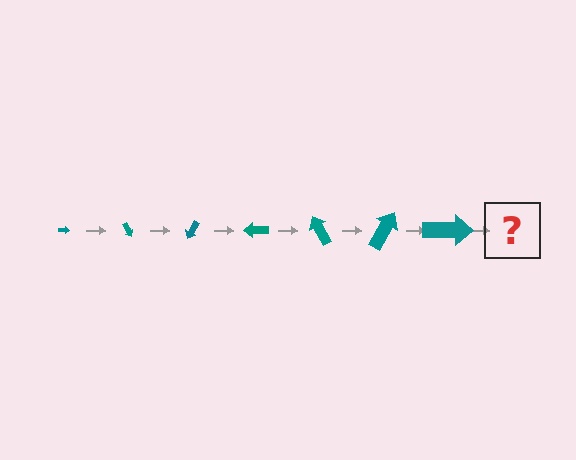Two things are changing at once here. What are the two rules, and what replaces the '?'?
The two rules are that the arrow grows larger each step and it rotates 60 degrees each step. The '?' should be an arrow, larger than the previous one and rotated 420 degrees from the start.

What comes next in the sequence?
The next element should be an arrow, larger than the previous one and rotated 420 degrees from the start.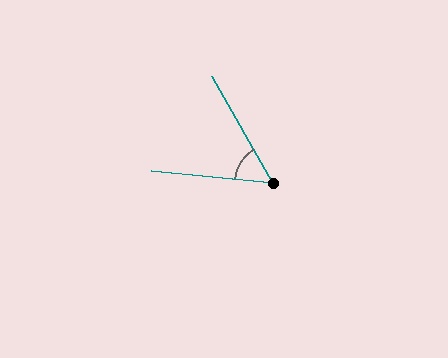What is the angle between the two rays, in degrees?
Approximately 54 degrees.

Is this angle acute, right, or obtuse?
It is acute.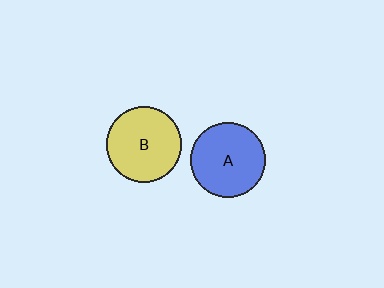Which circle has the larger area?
Circle B (yellow).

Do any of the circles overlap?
No, none of the circles overlap.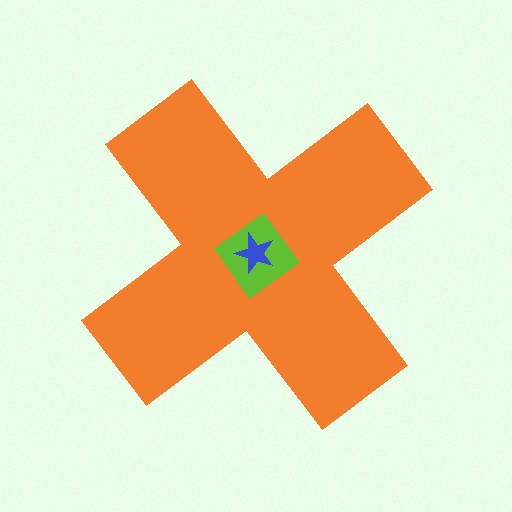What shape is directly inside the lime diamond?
The blue star.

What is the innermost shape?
The blue star.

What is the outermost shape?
The orange cross.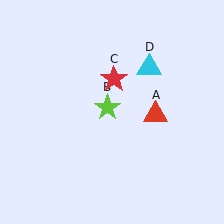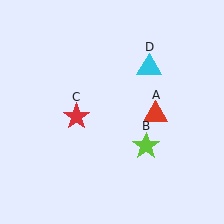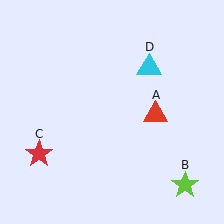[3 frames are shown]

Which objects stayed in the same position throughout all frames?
Red triangle (object A) and cyan triangle (object D) remained stationary.